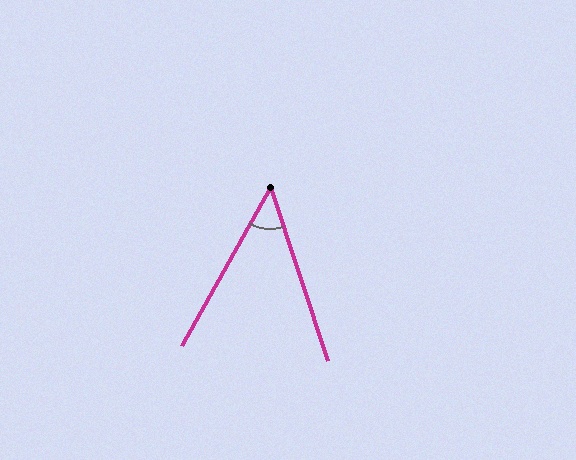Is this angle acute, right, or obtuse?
It is acute.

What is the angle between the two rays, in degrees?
Approximately 48 degrees.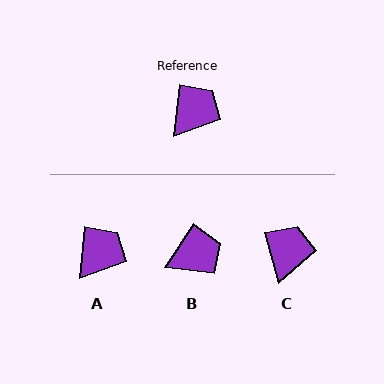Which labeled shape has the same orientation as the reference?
A.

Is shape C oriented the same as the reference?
No, it is off by about 21 degrees.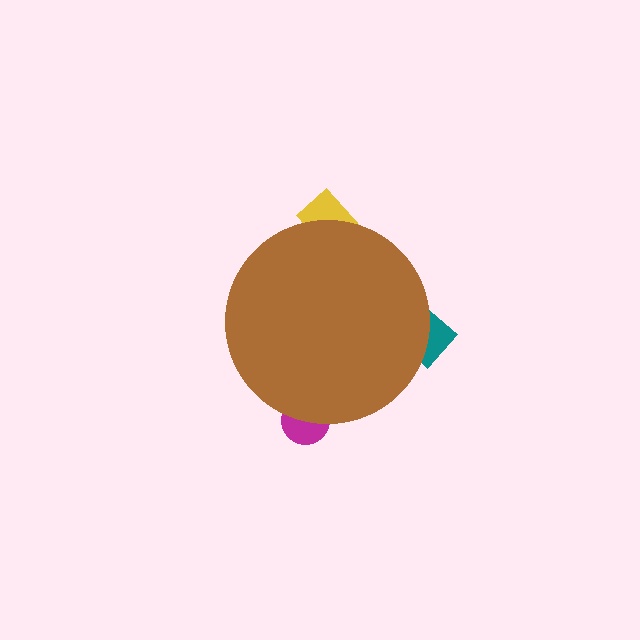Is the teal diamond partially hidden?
Yes, the teal diamond is partially hidden behind the brown circle.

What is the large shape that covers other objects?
A brown circle.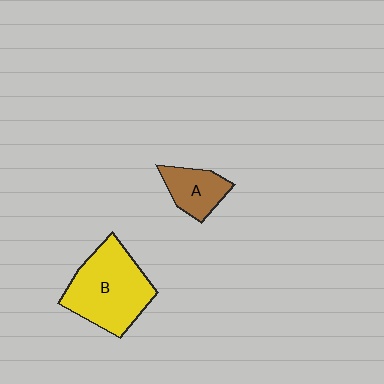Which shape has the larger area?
Shape B (yellow).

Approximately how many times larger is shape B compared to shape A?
Approximately 2.2 times.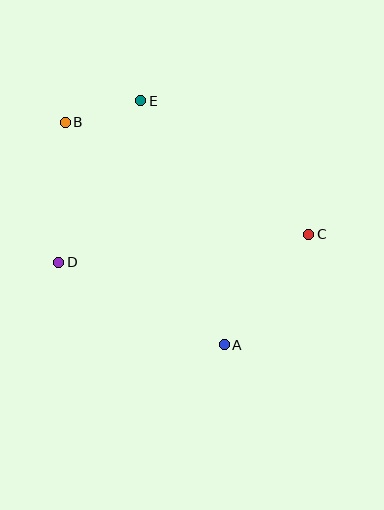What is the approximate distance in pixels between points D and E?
The distance between D and E is approximately 181 pixels.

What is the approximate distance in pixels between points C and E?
The distance between C and E is approximately 214 pixels.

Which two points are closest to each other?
Points B and E are closest to each other.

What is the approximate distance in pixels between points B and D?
The distance between B and D is approximately 140 pixels.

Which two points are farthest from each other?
Points A and B are farthest from each other.